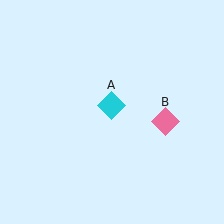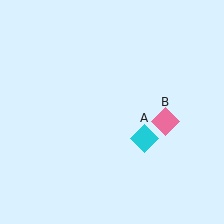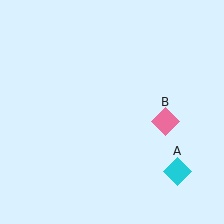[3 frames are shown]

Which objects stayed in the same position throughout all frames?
Pink diamond (object B) remained stationary.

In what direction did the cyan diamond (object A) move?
The cyan diamond (object A) moved down and to the right.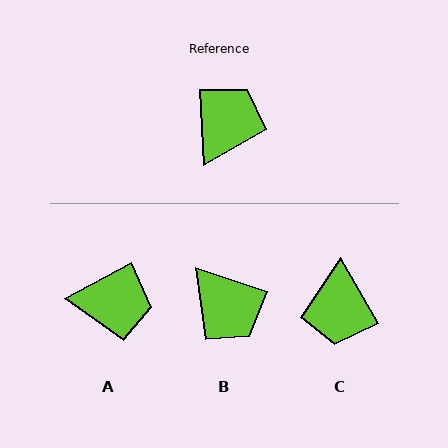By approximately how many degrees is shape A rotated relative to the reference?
Approximately 65 degrees clockwise.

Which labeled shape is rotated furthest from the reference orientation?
C, about 154 degrees away.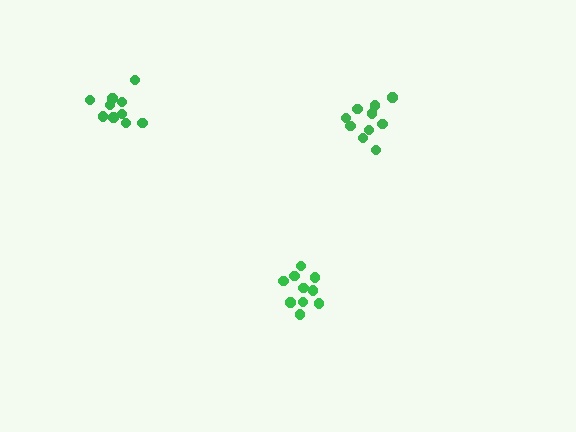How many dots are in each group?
Group 1: 10 dots, Group 2: 10 dots, Group 3: 10 dots (30 total).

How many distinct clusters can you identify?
There are 3 distinct clusters.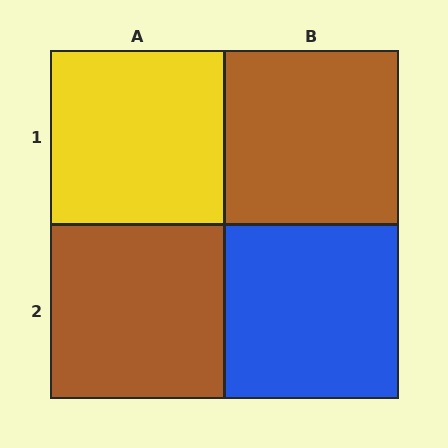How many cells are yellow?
1 cell is yellow.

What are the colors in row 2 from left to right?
Brown, blue.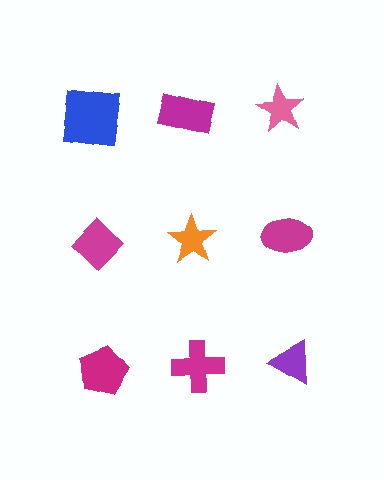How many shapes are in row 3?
3 shapes.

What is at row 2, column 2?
An orange star.